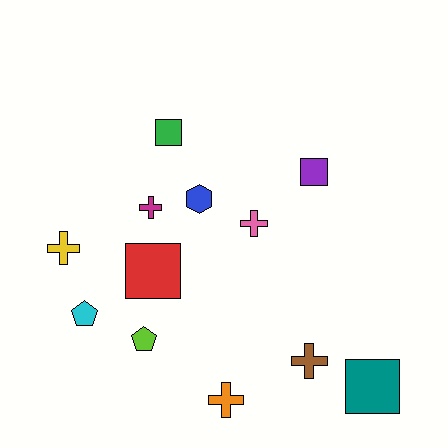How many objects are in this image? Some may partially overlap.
There are 12 objects.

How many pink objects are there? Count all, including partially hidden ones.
There is 1 pink object.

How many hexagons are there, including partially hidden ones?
There is 1 hexagon.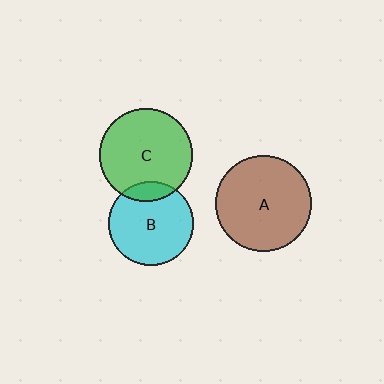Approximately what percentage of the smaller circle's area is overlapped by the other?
Approximately 15%.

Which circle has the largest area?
Circle A (brown).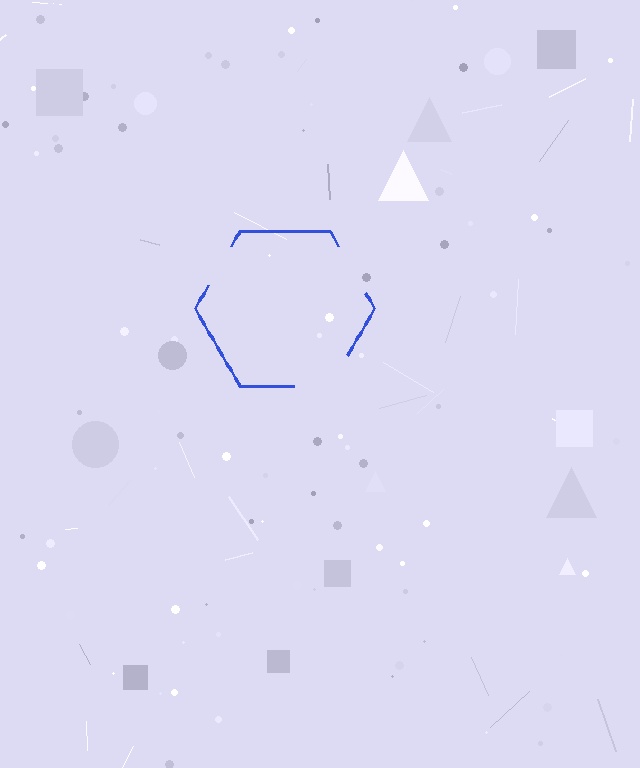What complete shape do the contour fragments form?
The contour fragments form a hexagon.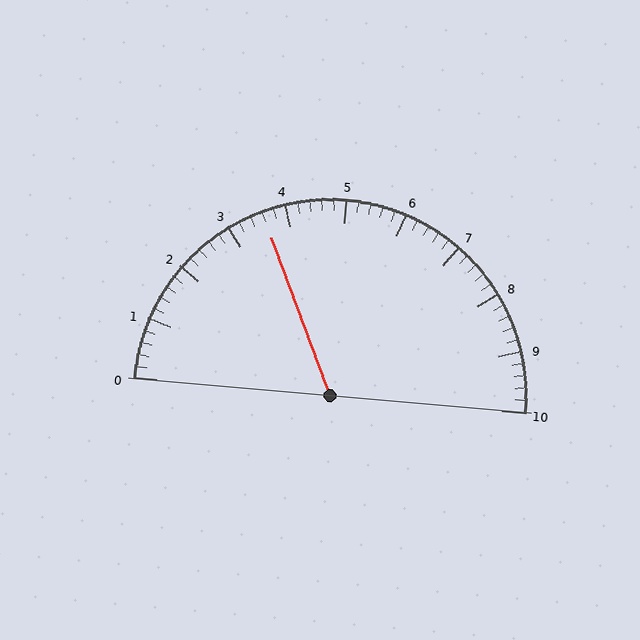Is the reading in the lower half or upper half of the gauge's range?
The reading is in the lower half of the range (0 to 10).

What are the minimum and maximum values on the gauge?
The gauge ranges from 0 to 10.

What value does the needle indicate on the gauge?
The needle indicates approximately 3.6.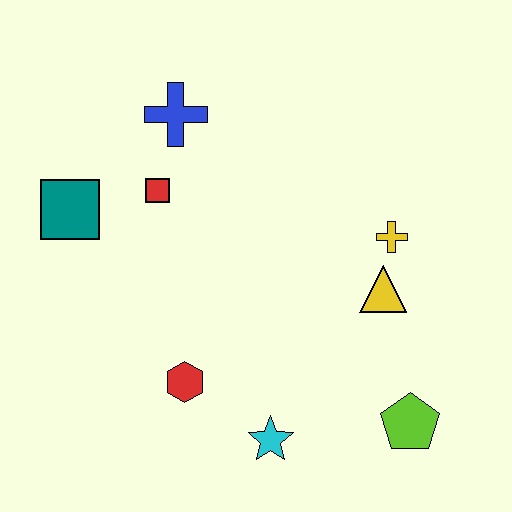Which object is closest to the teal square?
The red square is closest to the teal square.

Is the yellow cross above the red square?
No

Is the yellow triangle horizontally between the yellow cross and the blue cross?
Yes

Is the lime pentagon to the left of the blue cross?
No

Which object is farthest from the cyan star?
The blue cross is farthest from the cyan star.